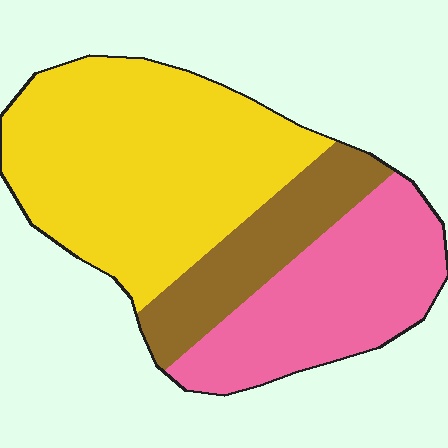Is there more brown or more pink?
Pink.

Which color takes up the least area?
Brown, at roughly 20%.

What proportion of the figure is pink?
Pink takes up between a quarter and a half of the figure.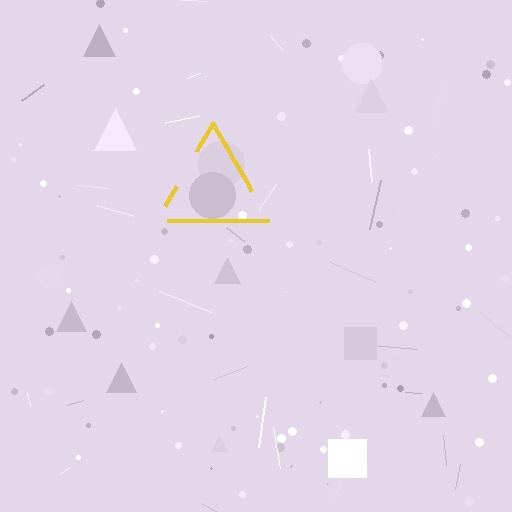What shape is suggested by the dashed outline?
The dashed outline suggests a triangle.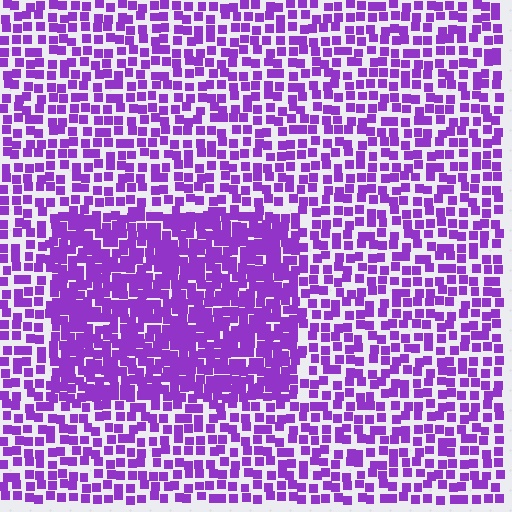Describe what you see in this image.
The image contains small purple elements arranged at two different densities. A rectangle-shaped region is visible where the elements are more densely packed than the surrounding area.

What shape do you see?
I see a rectangle.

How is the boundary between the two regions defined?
The boundary is defined by a change in element density (approximately 1.8x ratio). All elements are the same color, size, and shape.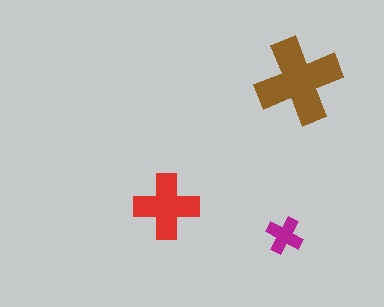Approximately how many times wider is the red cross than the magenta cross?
About 1.5 times wider.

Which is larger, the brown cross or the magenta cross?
The brown one.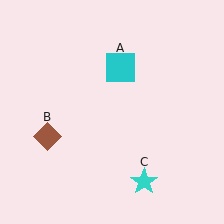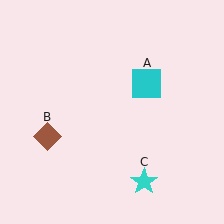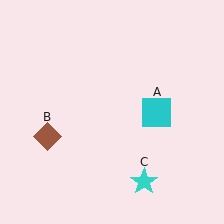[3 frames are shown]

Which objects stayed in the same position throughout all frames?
Brown diamond (object B) and cyan star (object C) remained stationary.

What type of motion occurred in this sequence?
The cyan square (object A) rotated clockwise around the center of the scene.